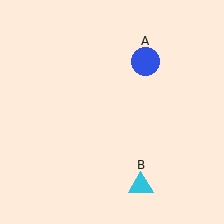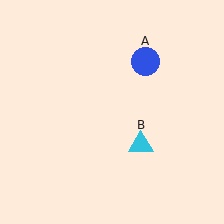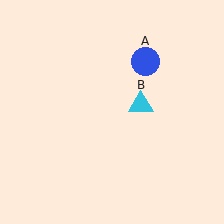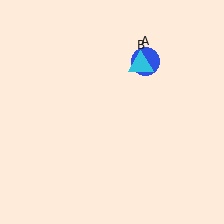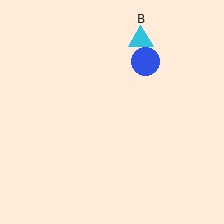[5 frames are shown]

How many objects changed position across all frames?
1 object changed position: cyan triangle (object B).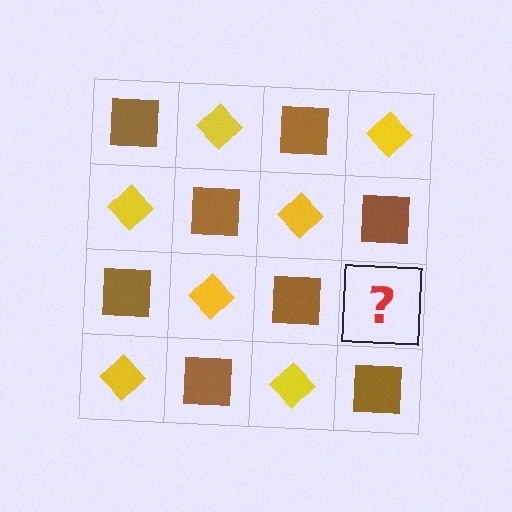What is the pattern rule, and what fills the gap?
The rule is that it alternates brown square and yellow diamond in a checkerboard pattern. The gap should be filled with a yellow diamond.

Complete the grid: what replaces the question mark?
The question mark should be replaced with a yellow diamond.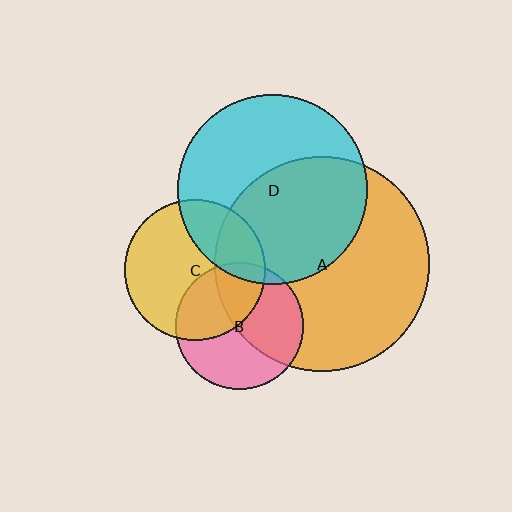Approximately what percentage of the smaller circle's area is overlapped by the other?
Approximately 40%.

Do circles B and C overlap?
Yes.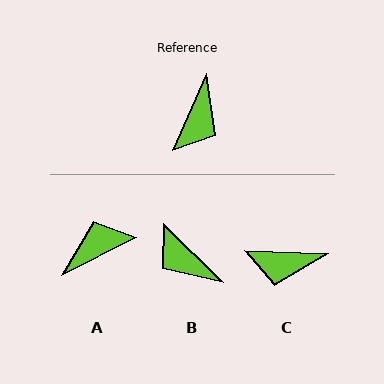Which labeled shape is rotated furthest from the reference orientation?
A, about 141 degrees away.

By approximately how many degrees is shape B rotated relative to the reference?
Approximately 110 degrees clockwise.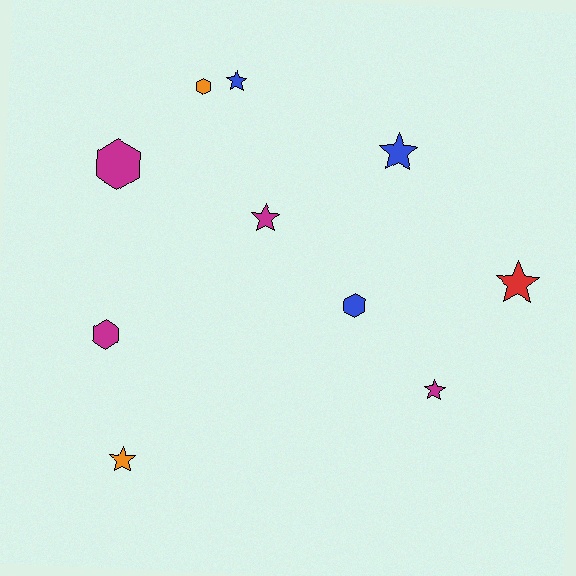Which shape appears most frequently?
Star, with 6 objects.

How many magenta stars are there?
There are 2 magenta stars.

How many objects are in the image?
There are 10 objects.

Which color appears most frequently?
Magenta, with 4 objects.